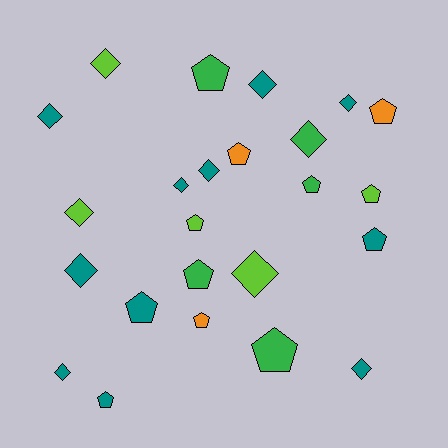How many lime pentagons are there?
There are 2 lime pentagons.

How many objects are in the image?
There are 24 objects.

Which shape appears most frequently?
Diamond, with 12 objects.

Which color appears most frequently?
Teal, with 11 objects.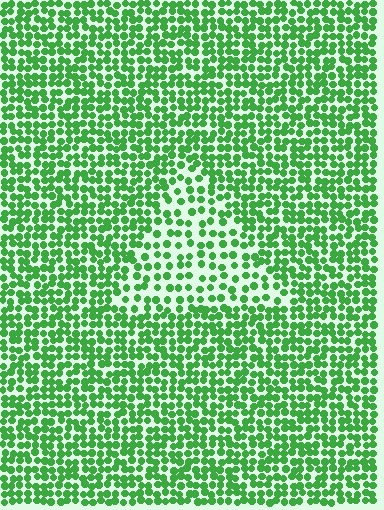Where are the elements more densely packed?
The elements are more densely packed outside the triangle boundary.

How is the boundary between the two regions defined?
The boundary is defined by a change in element density (approximately 1.8x ratio). All elements are the same color, size, and shape.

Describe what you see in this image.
The image contains small green elements arranged at two different densities. A triangle-shaped region is visible where the elements are less densely packed than the surrounding area.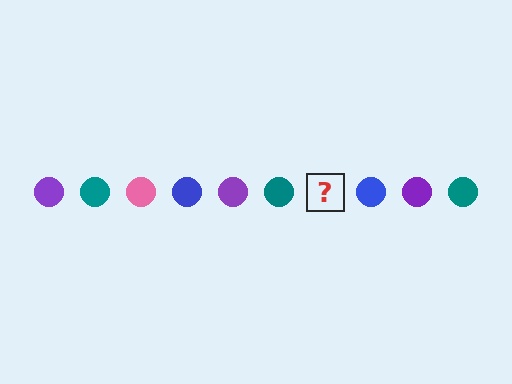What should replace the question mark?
The question mark should be replaced with a pink circle.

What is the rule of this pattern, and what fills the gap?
The rule is that the pattern cycles through purple, teal, pink, blue circles. The gap should be filled with a pink circle.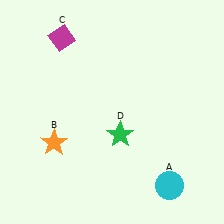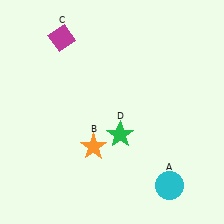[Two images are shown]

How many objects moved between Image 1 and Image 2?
1 object moved between the two images.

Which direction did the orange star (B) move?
The orange star (B) moved right.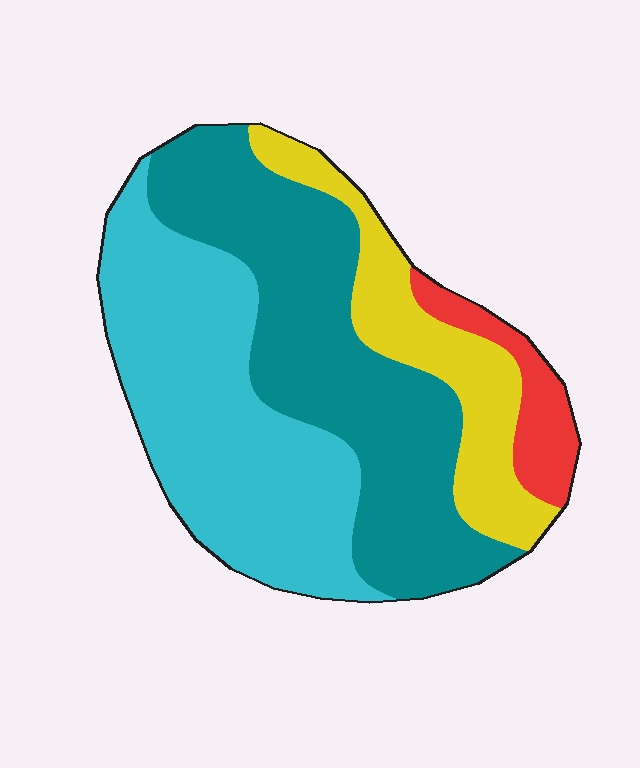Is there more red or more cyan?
Cyan.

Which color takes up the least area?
Red, at roughly 5%.